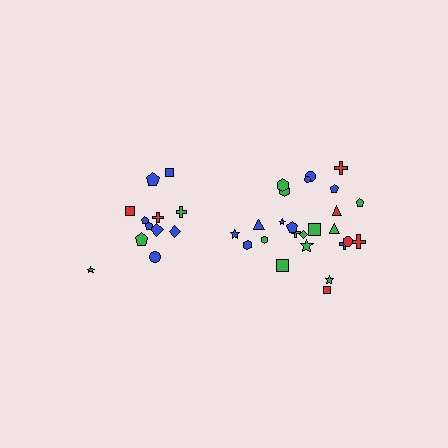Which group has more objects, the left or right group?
The right group.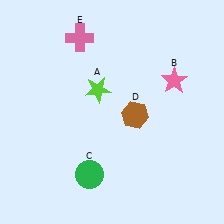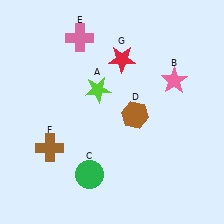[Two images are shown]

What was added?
A brown cross (F), a red star (G) were added in Image 2.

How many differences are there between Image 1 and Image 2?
There are 2 differences between the two images.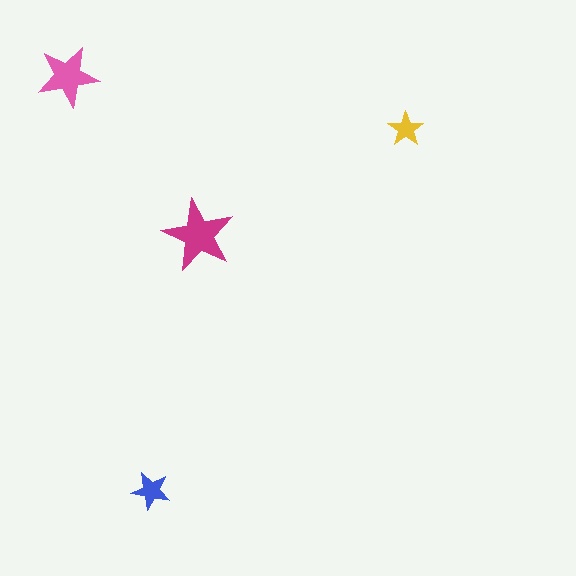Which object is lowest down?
The blue star is bottommost.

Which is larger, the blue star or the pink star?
The pink one.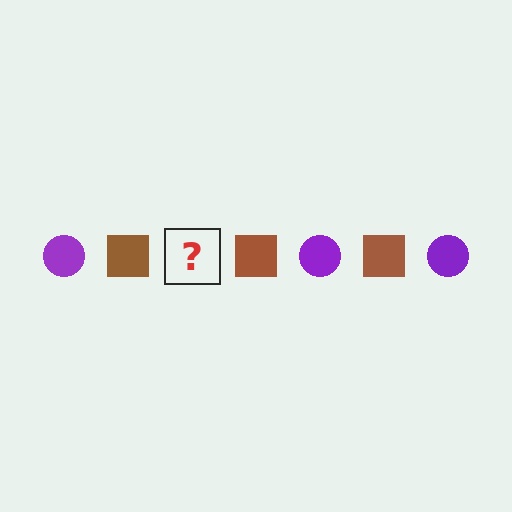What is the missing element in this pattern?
The missing element is a purple circle.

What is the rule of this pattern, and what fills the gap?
The rule is that the pattern alternates between purple circle and brown square. The gap should be filled with a purple circle.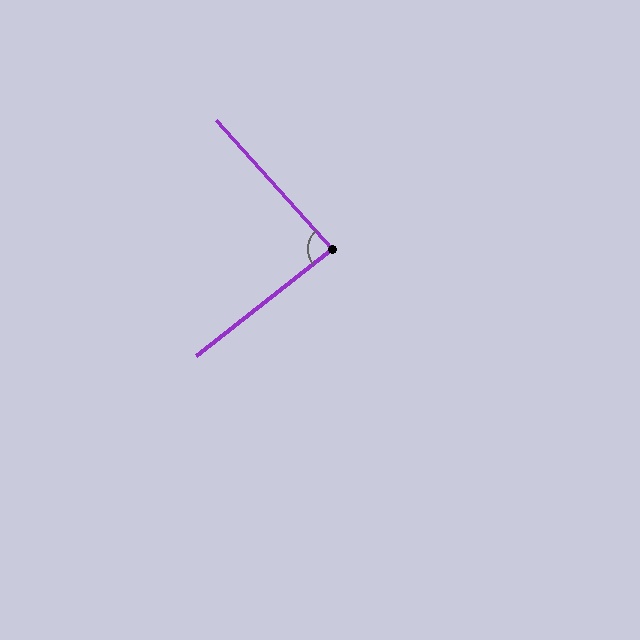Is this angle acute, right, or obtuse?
It is approximately a right angle.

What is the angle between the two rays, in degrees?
Approximately 86 degrees.